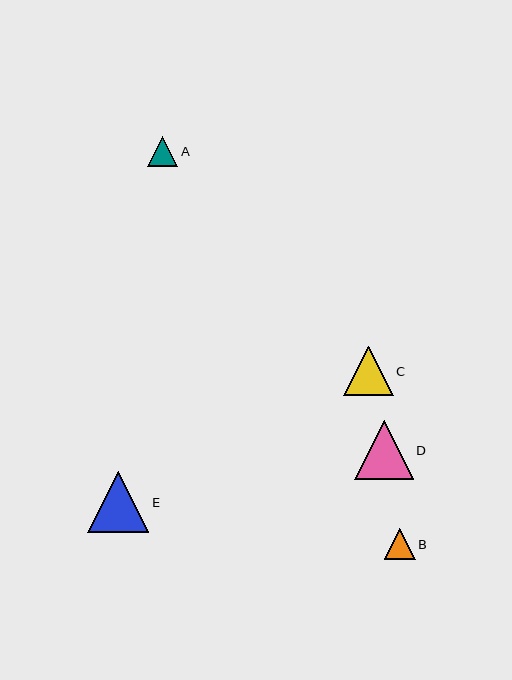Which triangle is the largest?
Triangle E is the largest with a size of approximately 61 pixels.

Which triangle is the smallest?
Triangle A is the smallest with a size of approximately 30 pixels.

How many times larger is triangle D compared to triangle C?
Triangle D is approximately 1.2 times the size of triangle C.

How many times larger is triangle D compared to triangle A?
Triangle D is approximately 1.9 times the size of triangle A.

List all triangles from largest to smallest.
From largest to smallest: E, D, C, B, A.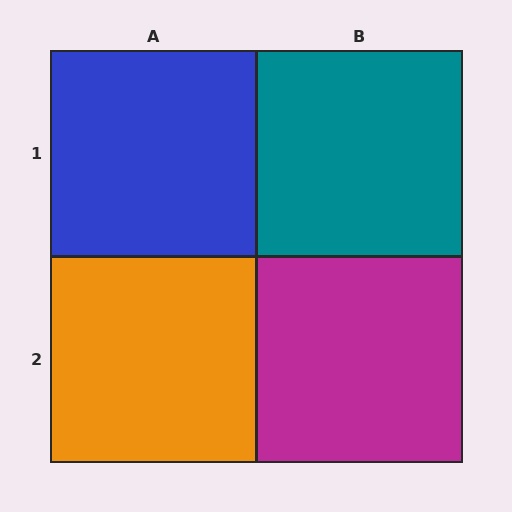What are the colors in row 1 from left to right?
Blue, teal.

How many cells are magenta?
1 cell is magenta.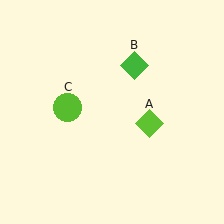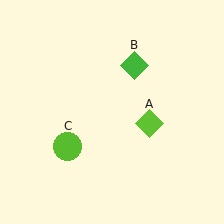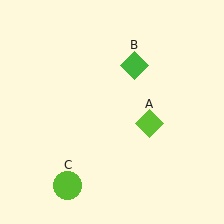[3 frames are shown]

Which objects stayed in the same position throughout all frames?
Lime diamond (object A) and green diamond (object B) remained stationary.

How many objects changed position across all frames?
1 object changed position: lime circle (object C).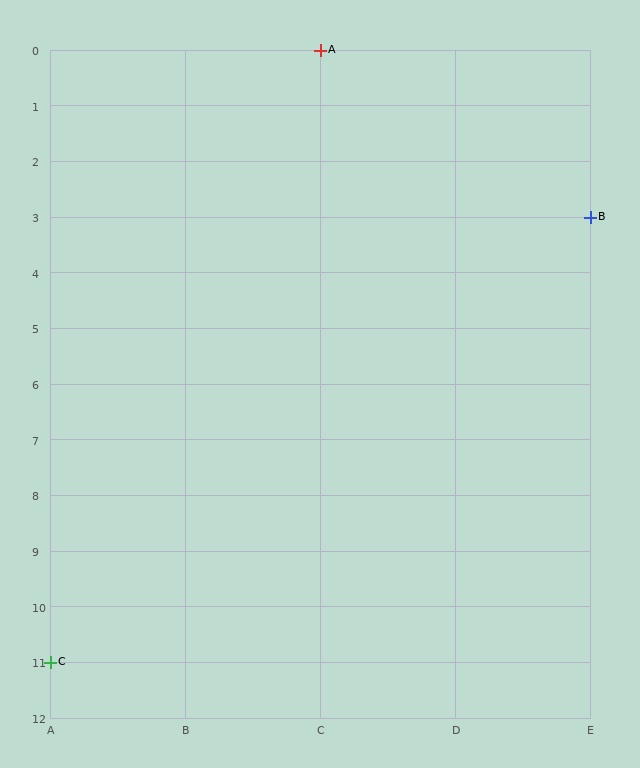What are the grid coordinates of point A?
Point A is at grid coordinates (C, 0).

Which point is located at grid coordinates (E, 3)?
Point B is at (E, 3).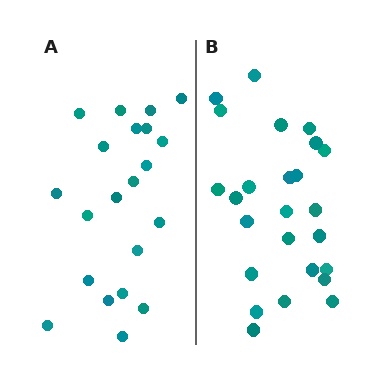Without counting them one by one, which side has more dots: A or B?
Region B (the right region) has more dots.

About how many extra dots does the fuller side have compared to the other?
Region B has about 4 more dots than region A.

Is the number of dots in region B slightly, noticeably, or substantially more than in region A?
Region B has only slightly more — the two regions are fairly close. The ratio is roughly 1.2 to 1.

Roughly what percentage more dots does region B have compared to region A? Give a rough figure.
About 20% more.